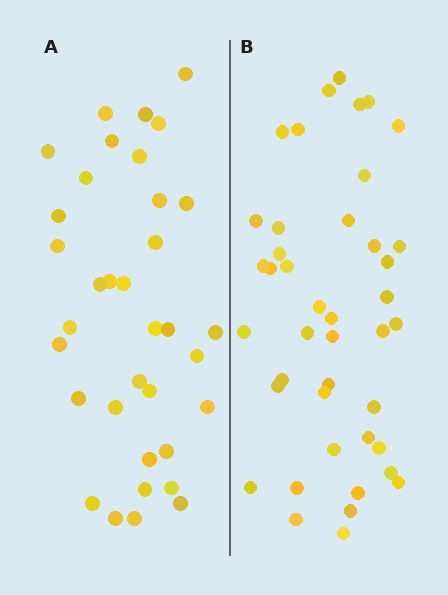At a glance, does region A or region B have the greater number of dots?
Region B (the right region) has more dots.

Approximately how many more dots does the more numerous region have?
Region B has roughly 8 or so more dots than region A.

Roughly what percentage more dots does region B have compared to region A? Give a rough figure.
About 20% more.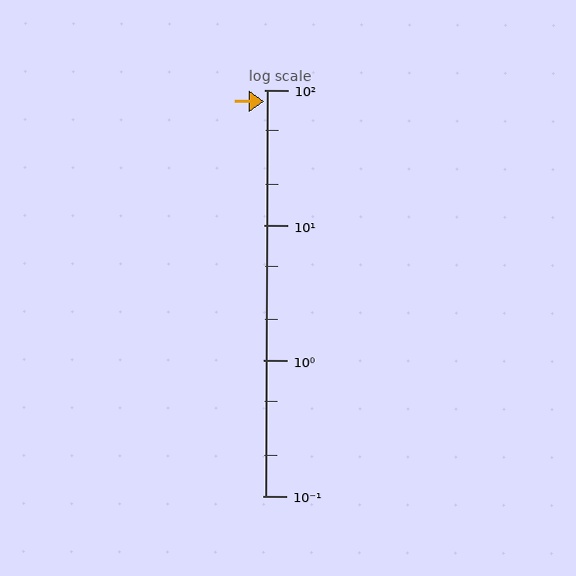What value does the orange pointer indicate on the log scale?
The pointer indicates approximately 82.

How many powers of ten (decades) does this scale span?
The scale spans 3 decades, from 0.1 to 100.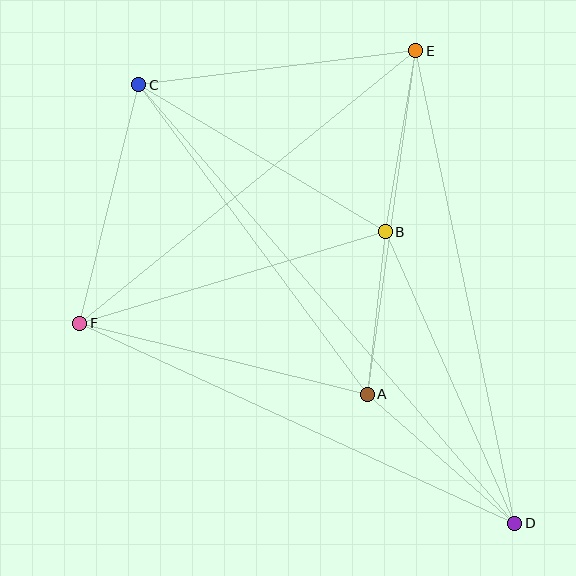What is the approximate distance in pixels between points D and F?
The distance between D and F is approximately 479 pixels.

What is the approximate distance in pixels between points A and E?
The distance between A and E is approximately 347 pixels.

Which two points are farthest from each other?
Points C and D are farthest from each other.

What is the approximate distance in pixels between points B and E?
The distance between B and E is approximately 184 pixels.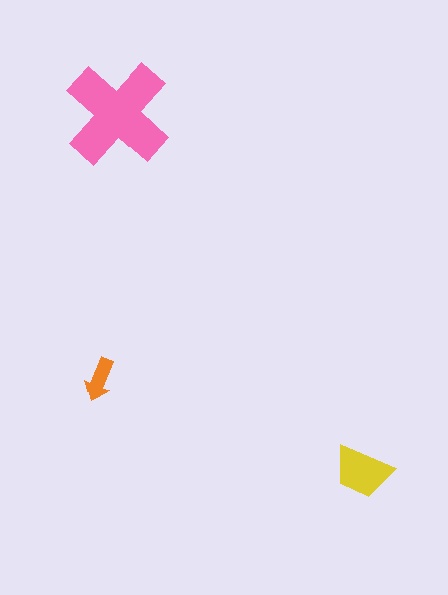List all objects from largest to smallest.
The pink cross, the yellow trapezoid, the orange arrow.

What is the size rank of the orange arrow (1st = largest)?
3rd.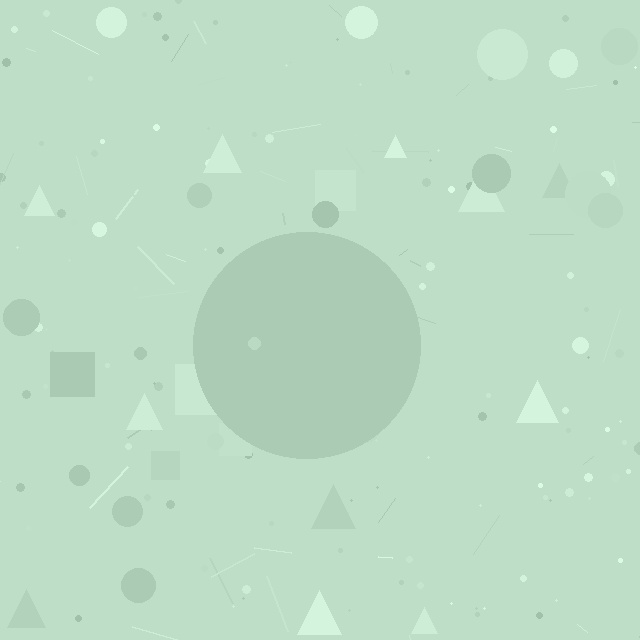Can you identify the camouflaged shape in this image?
The camouflaged shape is a circle.